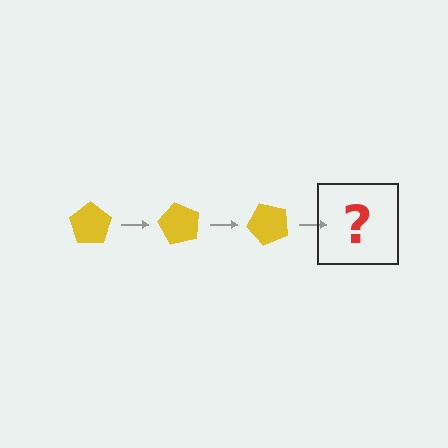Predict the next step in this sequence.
The next step is a yellow pentagon rotated 180 degrees.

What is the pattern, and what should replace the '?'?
The pattern is that the pentagon rotates 60 degrees each step. The '?' should be a yellow pentagon rotated 180 degrees.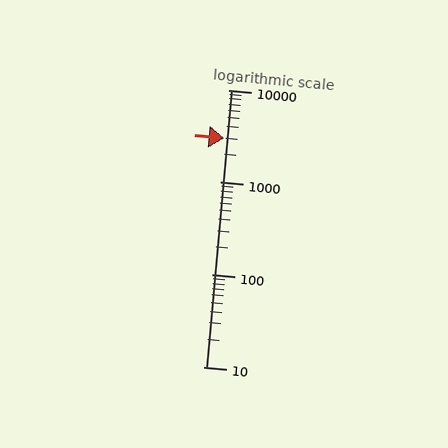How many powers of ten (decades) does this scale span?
The scale spans 3 decades, from 10 to 10000.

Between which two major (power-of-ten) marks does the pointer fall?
The pointer is between 1000 and 10000.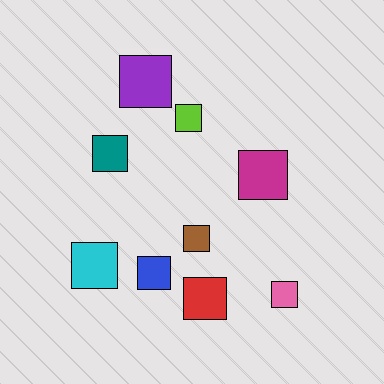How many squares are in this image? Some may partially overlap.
There are 9 squares.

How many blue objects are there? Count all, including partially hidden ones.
There is 1 blue object.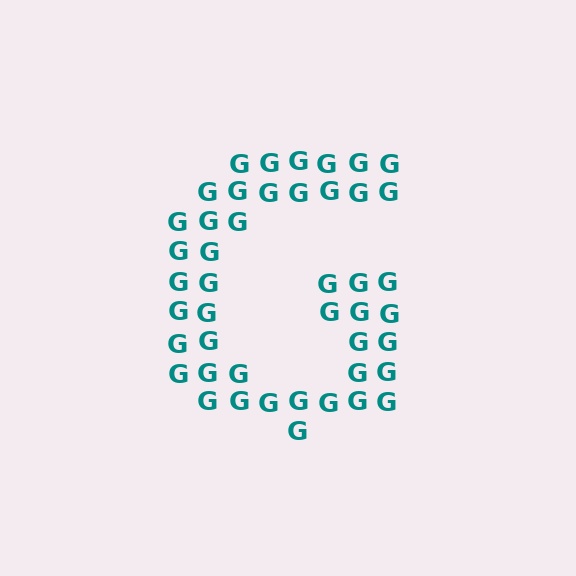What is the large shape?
The large shape is the letter G.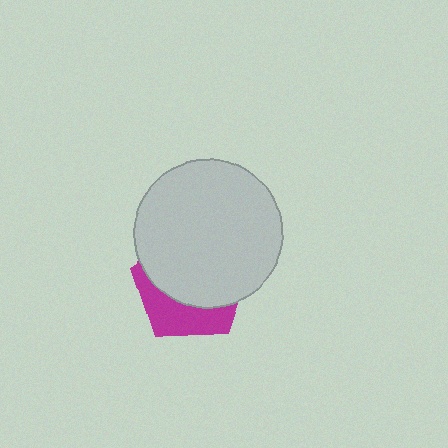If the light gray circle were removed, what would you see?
You would see the complete magenta pentagon.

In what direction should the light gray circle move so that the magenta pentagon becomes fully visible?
The light gray circle should move up. That is the shortest direction to clear the overlap and leave the magenta pentagon fully visible.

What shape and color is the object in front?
The object in front is a light gray circle.